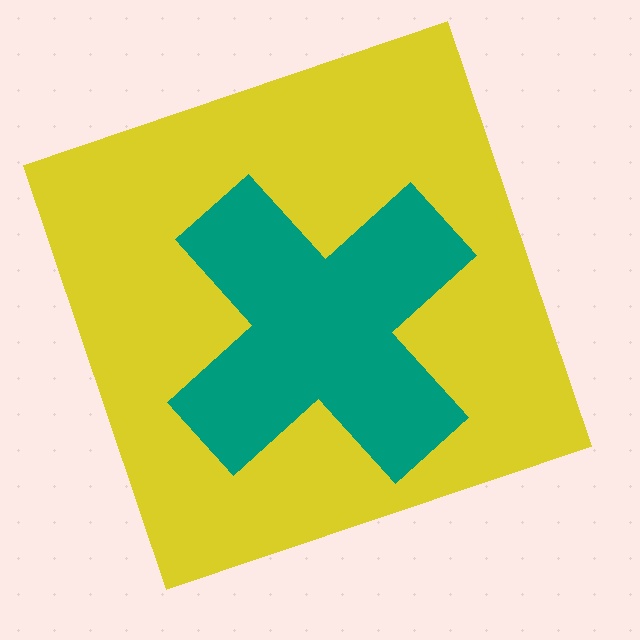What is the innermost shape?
The teal cross.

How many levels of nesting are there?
2.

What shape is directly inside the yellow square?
The teal cross.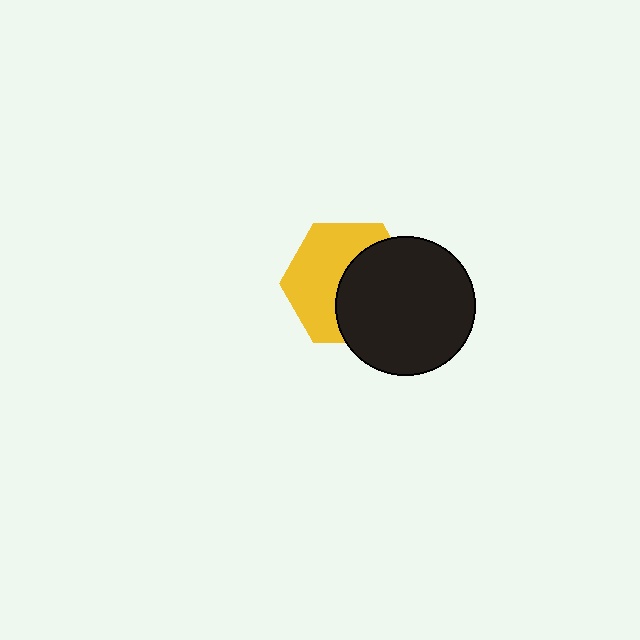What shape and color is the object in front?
The object in front is a black circle.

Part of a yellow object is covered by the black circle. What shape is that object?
It is a hexagon.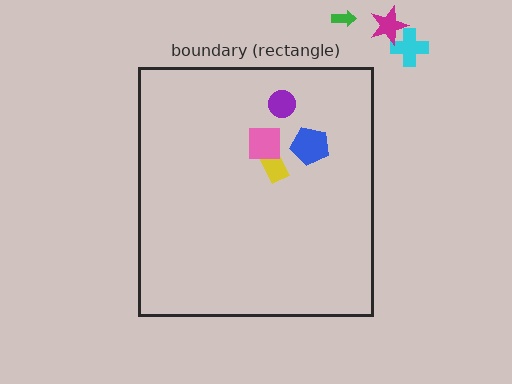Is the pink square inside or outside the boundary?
Inside.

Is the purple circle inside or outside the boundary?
Inside.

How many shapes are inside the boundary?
4 inside, 3 outside.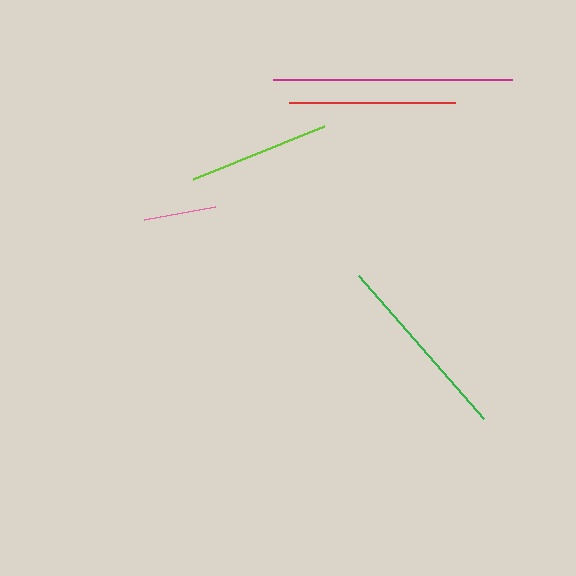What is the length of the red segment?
The red segment is approximately 166 pixels long.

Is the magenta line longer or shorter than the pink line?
The magenta line is longer than the pink line.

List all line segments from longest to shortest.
From longest to shortest: magenta, green, red, lime, pink.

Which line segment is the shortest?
The pink line is the shortest at approximately 72 pixels.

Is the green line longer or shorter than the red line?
The green line is longer than the red line.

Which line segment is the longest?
The magenta line is the longest at approximately 239 pixels.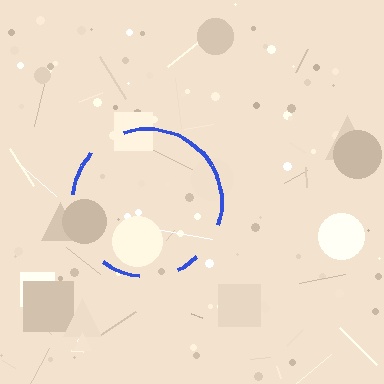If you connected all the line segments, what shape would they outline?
They would outline a circle.